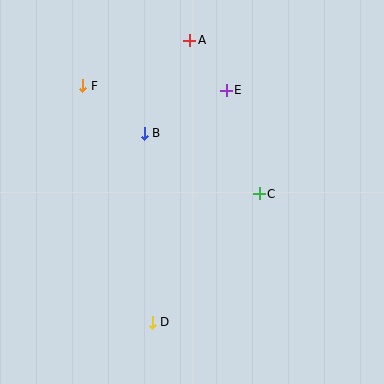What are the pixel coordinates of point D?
Point D is at (152, 322).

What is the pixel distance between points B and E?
The distance between B and E is 93 pixels.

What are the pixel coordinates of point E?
Point E is at (226, 90).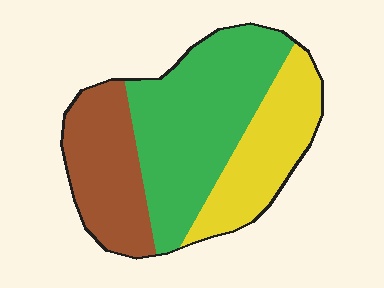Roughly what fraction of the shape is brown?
Brown takes up about one quarter (1/4) of the shape.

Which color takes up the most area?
Green, at roughly 45%.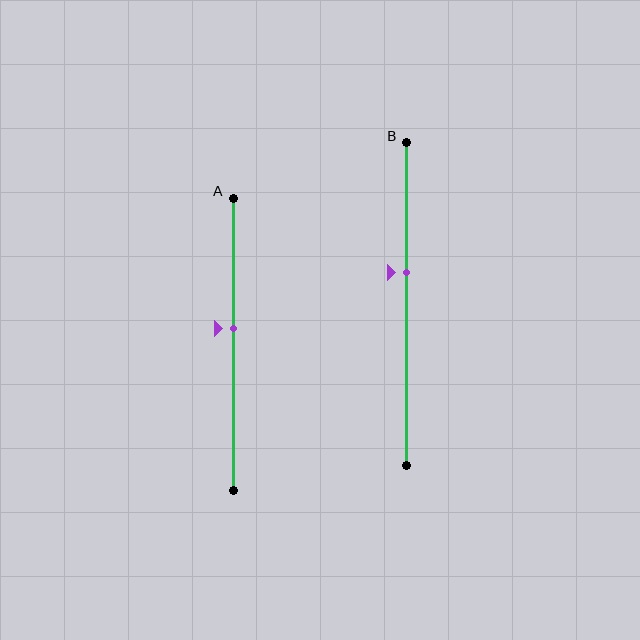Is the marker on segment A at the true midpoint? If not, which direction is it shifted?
No, the marker on segment A is shifted upward by about 6% of the segment length.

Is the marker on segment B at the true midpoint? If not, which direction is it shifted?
No, the marker on segment B is shifted upward by about 10% of the segment length.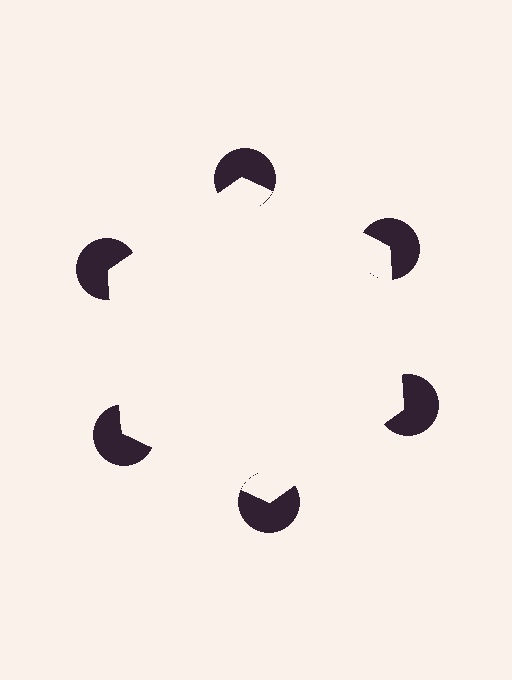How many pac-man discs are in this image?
There are 6 — one at each vertex of the illusory hexagon.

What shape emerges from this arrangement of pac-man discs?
An illusory hexagon — its edges are inferred from the aligned wedge cuts in the pac-man discs, not physically drawn.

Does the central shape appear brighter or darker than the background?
It typically appears slightly brighter than the background, even though no actual brightness change is drawn.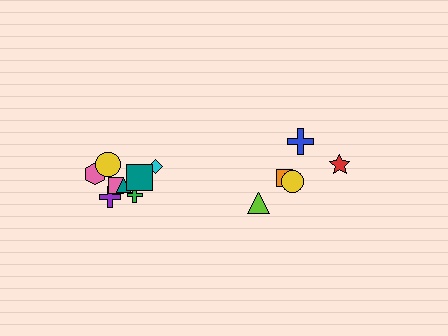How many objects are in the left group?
There are 8 objects.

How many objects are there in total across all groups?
There are 13 objects.